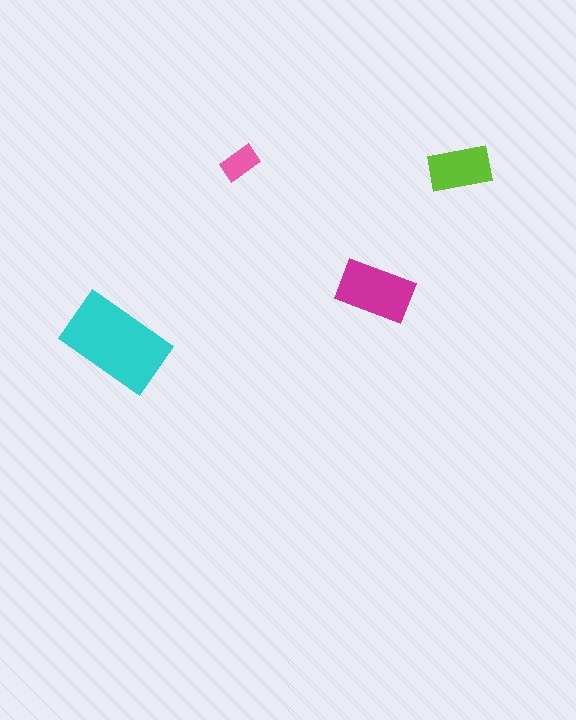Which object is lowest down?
The cyan rectangle is bottommost.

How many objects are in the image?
There are 4 objects in the image.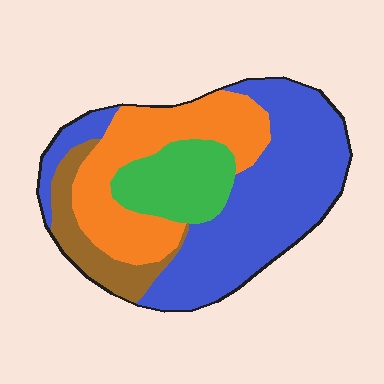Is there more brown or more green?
Green.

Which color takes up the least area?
Brown, at roughly 10%.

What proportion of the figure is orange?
Orange takes up about one quarter (1/4) of the figure.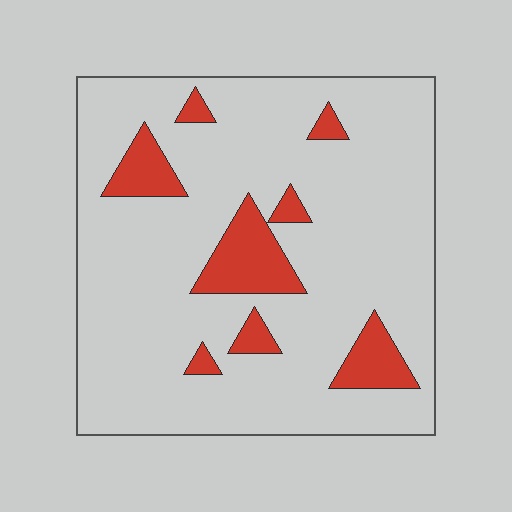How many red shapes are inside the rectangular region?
8.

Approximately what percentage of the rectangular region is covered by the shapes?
Approximately 15%.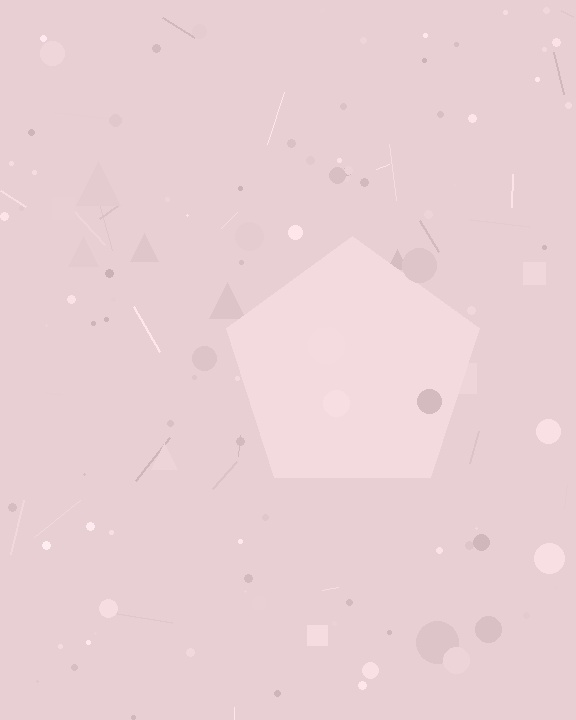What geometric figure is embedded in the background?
A pentagon is embedded in the background.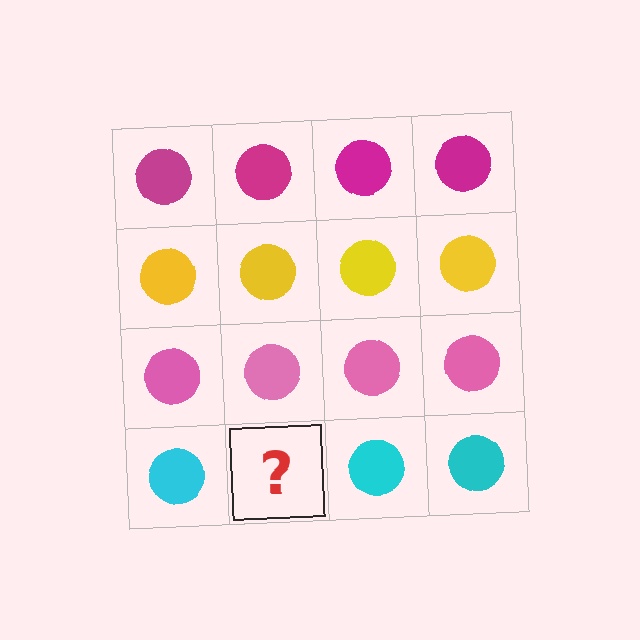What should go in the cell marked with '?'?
The missing cell should contain a cyan circle.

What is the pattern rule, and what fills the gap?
The rule is that each row has a consistent color. The gap should be filled with a cyan circle.